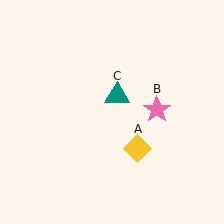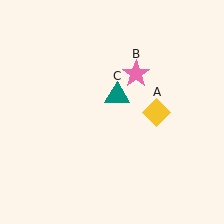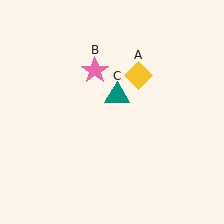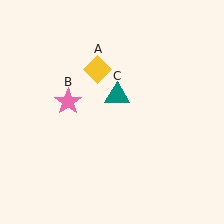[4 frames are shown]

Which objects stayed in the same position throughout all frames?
Teal triangle (object C) remained stationary.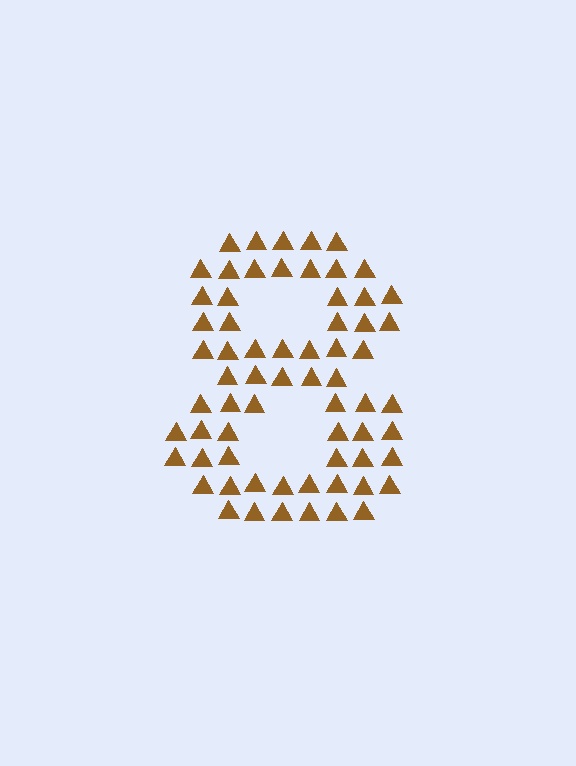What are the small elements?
The small elements are triangles.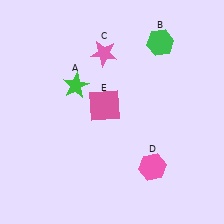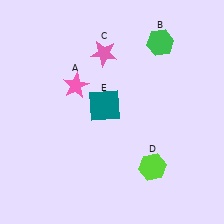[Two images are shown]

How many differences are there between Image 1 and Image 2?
There are 3 differences between the two images.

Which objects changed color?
A changed from green to pink. D changed from pink to lime. E changed from pink to teal.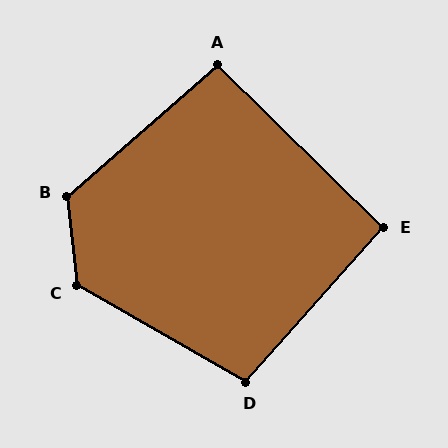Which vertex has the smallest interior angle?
E, at approximately 93 degrees.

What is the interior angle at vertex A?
Approximately 94 degrees (approximately right).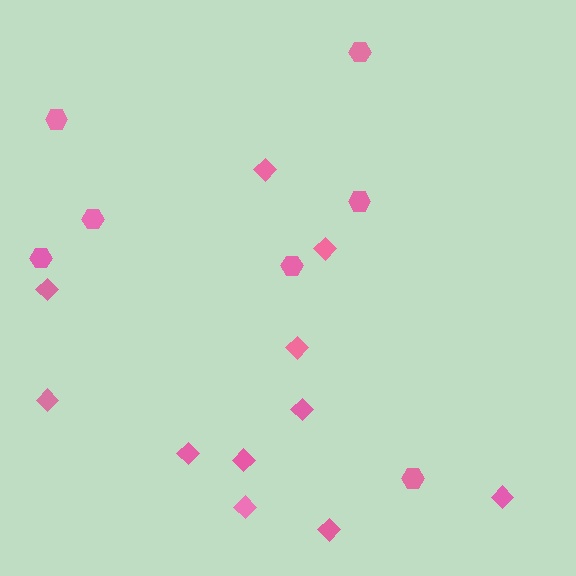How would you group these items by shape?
There are 2 groups: one group of hexagons (7) and one group of diamonds (11).